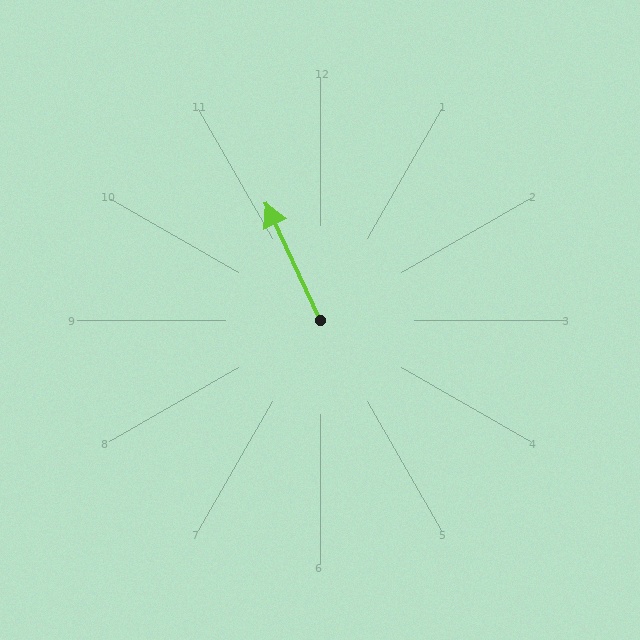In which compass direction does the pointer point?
Northwest.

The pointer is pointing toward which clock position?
Roughly 11 o'clock.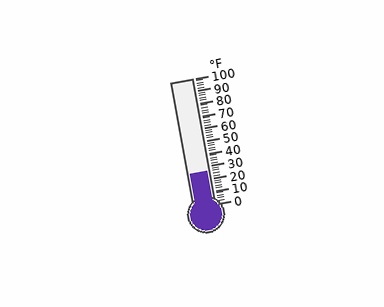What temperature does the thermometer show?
The thermometer shows approximately 26°F.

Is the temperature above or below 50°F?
The temperature is below 50°F.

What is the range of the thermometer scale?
The thermometer scale ranges from 0°F to 100°F.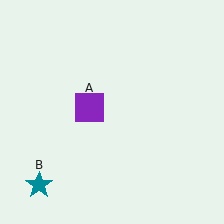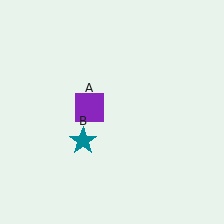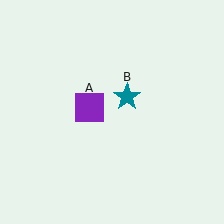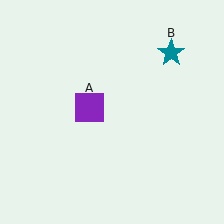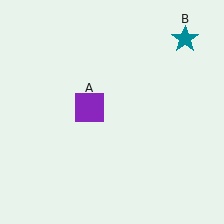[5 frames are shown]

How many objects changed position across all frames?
1 object changed position: teal star (object B).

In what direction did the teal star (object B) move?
The teal star (object B) moved up and to the right.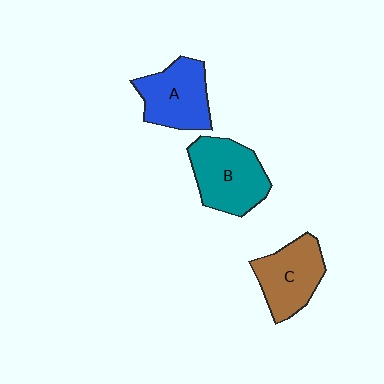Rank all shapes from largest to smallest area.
From largest to smallest: B (teal), A (blue), C (brown).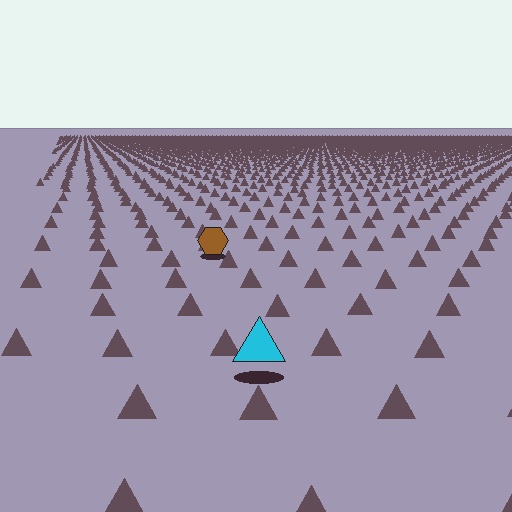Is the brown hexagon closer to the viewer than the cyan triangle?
No. The cyan triangle is closer — you can tell from the texture gradient: the ground texture is coarser near it.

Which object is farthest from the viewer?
The brown hexagon is farthest from the viewer. It appears smaller and the ground texture around it is denser.